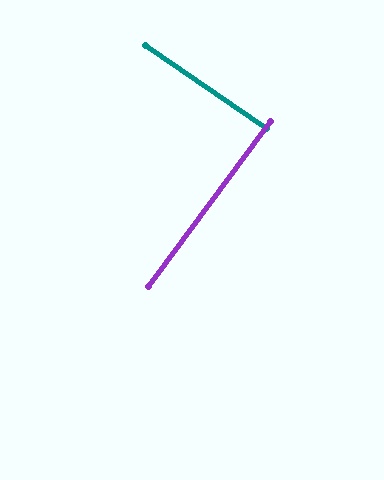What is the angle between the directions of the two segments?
Approximately 88 degrees.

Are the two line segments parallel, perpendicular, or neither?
Perpendicular — they meet at approximately 88°.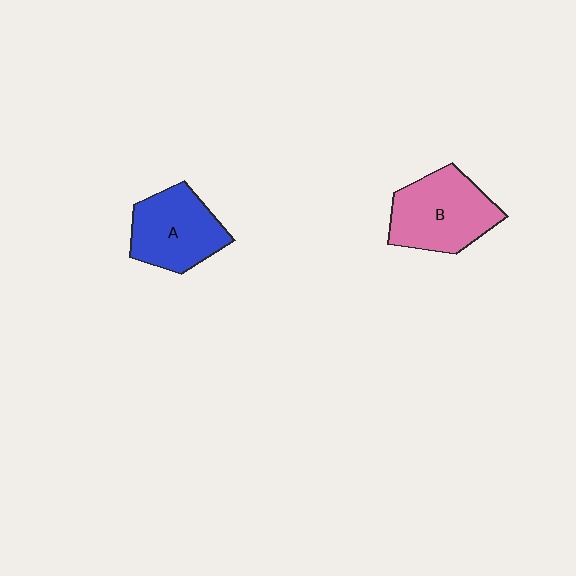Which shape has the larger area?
Shape B (pink).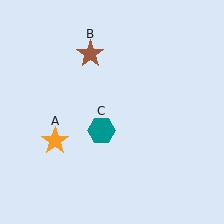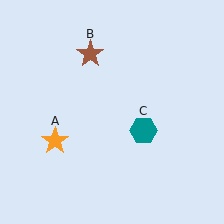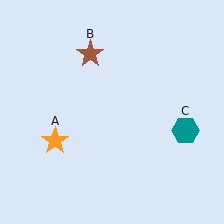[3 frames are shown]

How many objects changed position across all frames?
1 object changed position: teal hexagon (object C).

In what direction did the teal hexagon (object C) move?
The teal hexagon (object C) moved right.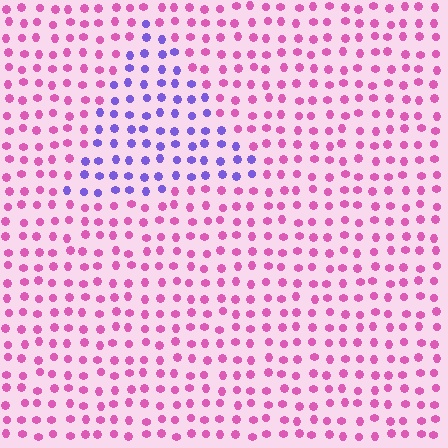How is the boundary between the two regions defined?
The boundary is defined purely by a slight shift in hue (about 62 degrees). Spacing, size, and orientation are identical on both sides.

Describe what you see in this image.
The image is filled with small pink elements in a uniform arrangement. A triangle-shaped region is visible where the elements are tinted to a slightly different hue, forming a subtle color boundary.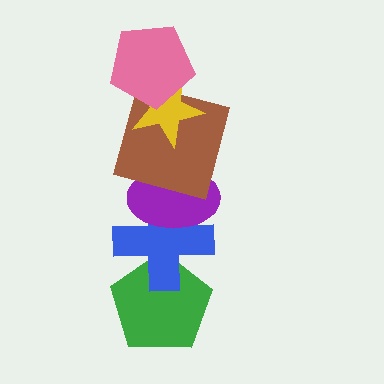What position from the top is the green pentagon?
The green pentagon is 6th from the top.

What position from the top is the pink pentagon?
The pink pentagon is 1st from the top.